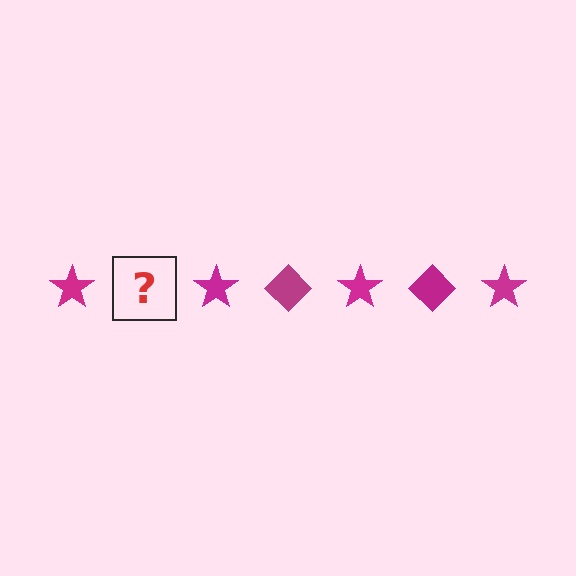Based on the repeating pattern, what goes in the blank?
The blank should be a magenta diamond.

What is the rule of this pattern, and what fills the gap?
The rule is that the pattern cycles through star, diamond shapes in magenta. The gap should be filled with a magenta diamond.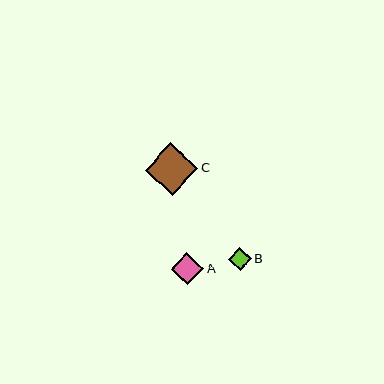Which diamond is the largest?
Diamond C is the largest with a size of approximately 52 pixels.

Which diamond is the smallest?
Diamond B is the smallest with a size of approximately 23 pixels.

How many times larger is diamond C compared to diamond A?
Diamond C is approximately 1.6 times the size of diamond A.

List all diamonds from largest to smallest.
From largest to smallest: C, A, B.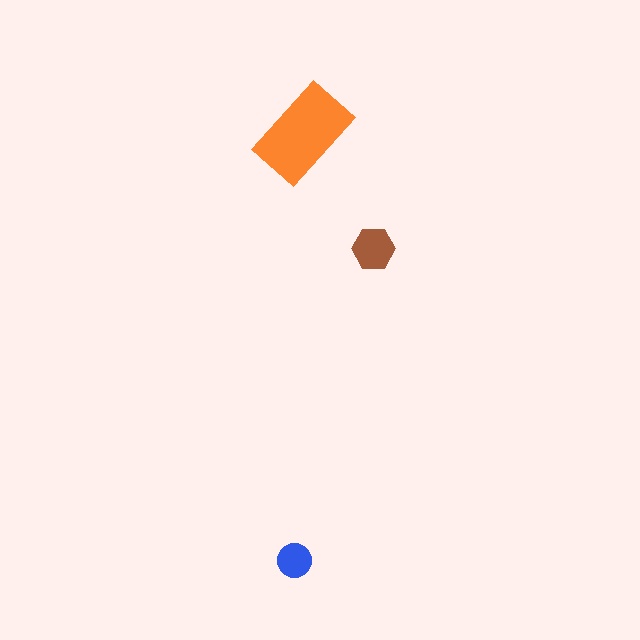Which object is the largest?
The orange rectangle.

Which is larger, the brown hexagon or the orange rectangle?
The orange rectangle.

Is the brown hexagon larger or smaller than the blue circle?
Larger.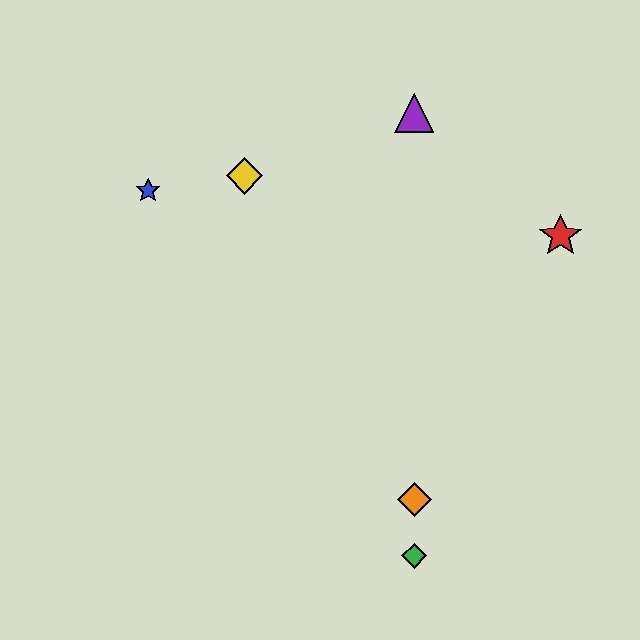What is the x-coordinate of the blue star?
The blue star is at x≈148.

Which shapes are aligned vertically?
The green diamond, the purple triangle, the orange diamond are aligned vertically.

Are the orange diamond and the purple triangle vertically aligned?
Yes, both are at x≈414.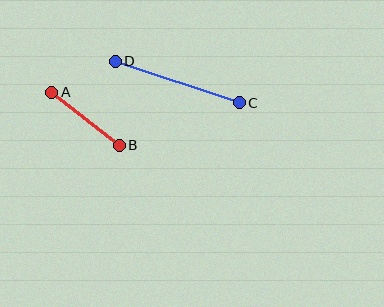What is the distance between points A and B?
The distance is approximately 86 pixels.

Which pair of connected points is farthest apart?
Points C and D are farthest apart.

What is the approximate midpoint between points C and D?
The midpoint is at approximately (177, 82) pixels.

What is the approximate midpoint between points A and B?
The midpoint is at approximately (86, 119) pixels.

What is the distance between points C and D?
The distance is approximately 131 pixels.